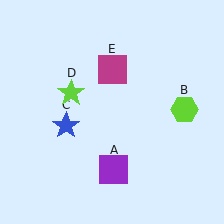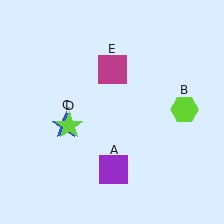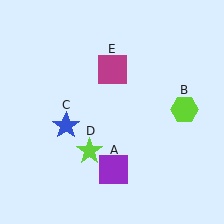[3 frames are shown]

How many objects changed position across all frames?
1 object changed position: lime star (object D).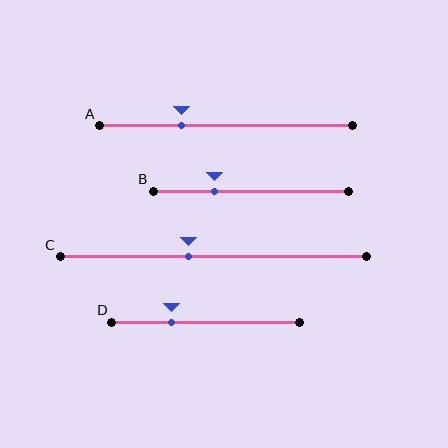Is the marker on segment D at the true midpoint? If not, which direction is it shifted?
No, the marker on segment D is shifted to the left by about 18% of the segment length.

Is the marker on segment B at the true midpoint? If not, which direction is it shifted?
No, the marker on segment B is shifted to the left by about 18% of the segment length.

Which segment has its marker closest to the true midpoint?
Segment C has its marker closest to the true midpoint.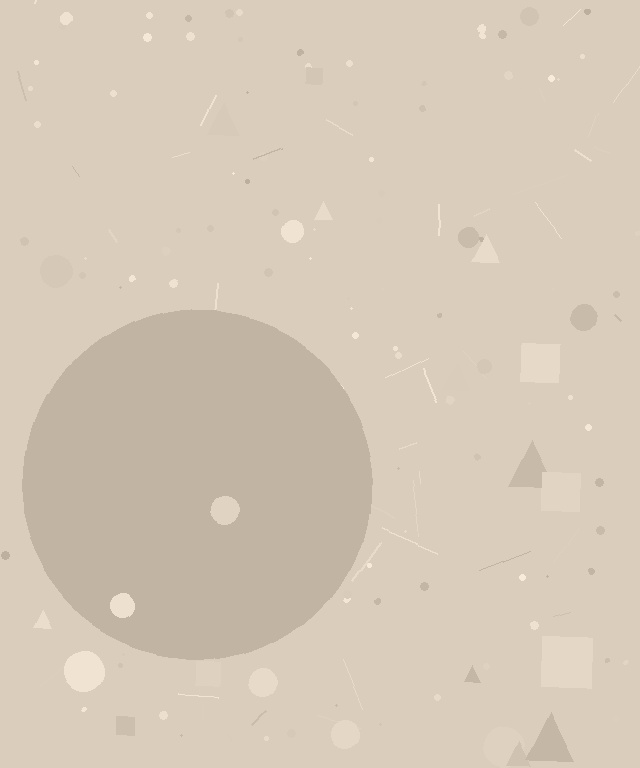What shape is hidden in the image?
A circle is hidden in the image.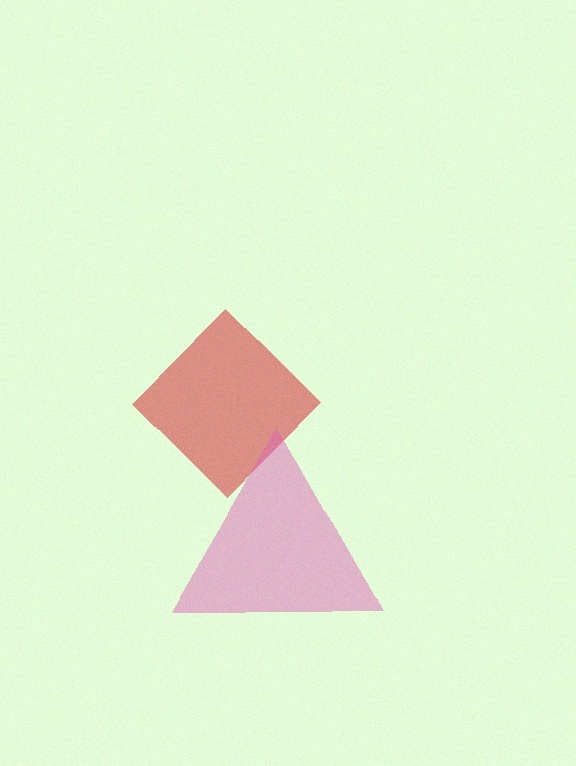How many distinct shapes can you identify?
There are 2 distinct shapes: a red diamond, a pink triangle.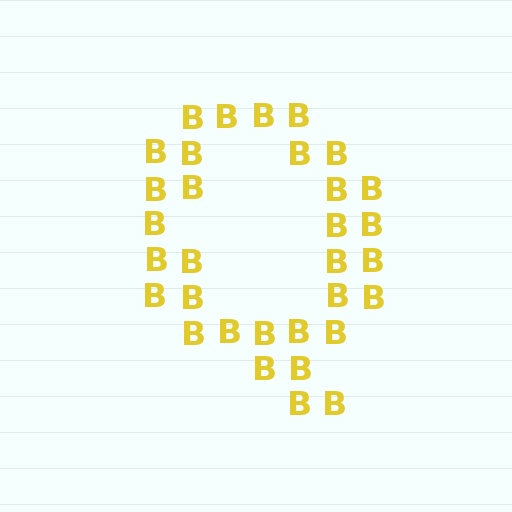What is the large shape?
The large shape is the letter Q.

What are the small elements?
The small elements are letter B's.